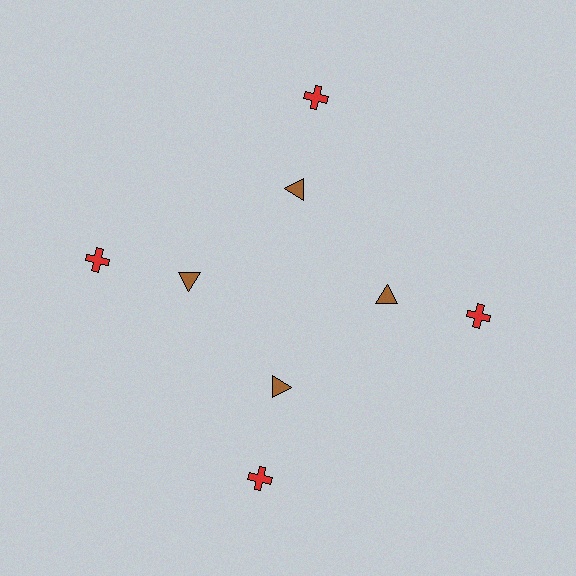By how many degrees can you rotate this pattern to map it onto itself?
The pattern maps onto itself every 90 degrees of rotation.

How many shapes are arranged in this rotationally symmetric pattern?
There are 8 shapes, arranged in 4 groups of 2.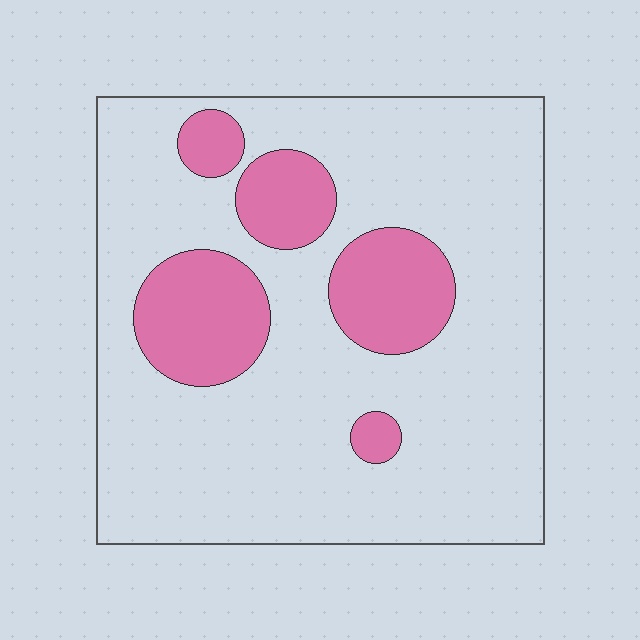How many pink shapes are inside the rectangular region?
5.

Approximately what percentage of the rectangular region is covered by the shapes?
Approximately 20%.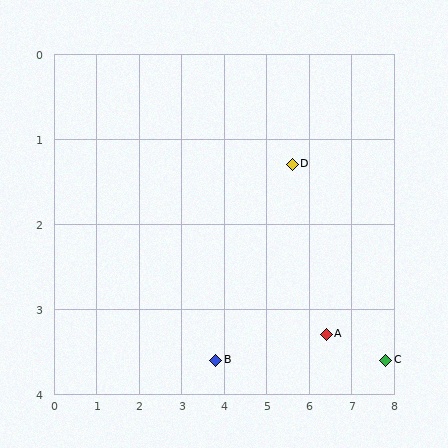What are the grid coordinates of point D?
Point D is at approximately (5.6, 1.3).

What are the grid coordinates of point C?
Point C is at approximately (7.8, 3.6).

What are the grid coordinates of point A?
Point A is at approximately (6.4, 3.3).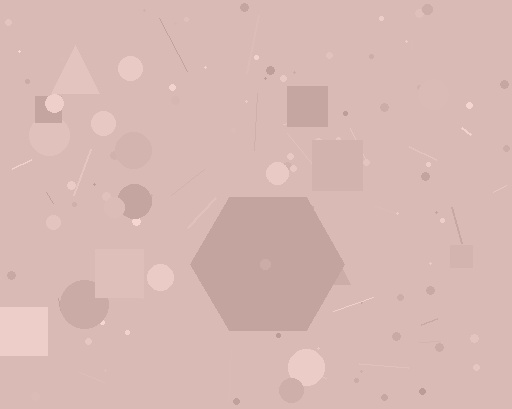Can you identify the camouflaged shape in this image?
The camouflaged shape is a hexagon.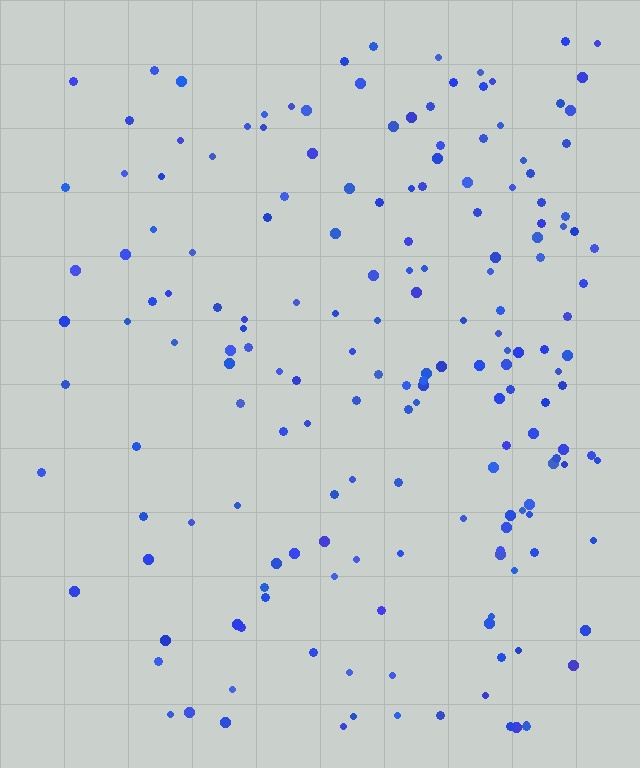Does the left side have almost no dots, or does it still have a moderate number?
Still a moderate number, just noticeably fewer than the right.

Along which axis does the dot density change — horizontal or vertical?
Horizontal.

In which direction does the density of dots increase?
From left to right, with the right side densest.